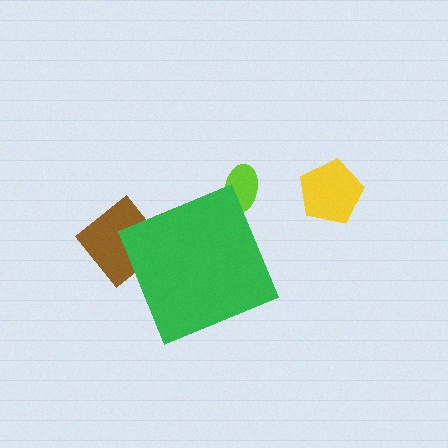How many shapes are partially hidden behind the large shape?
2 shapes are partially hidden.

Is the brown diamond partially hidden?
Yes, the brown diamond is partially hidden behind the green diamond.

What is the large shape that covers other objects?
A green diamond.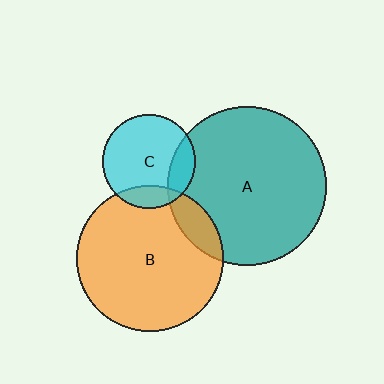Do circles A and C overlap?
Yes.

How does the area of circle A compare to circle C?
Approximately 2.9 times.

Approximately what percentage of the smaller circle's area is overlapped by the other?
Approximately 20%.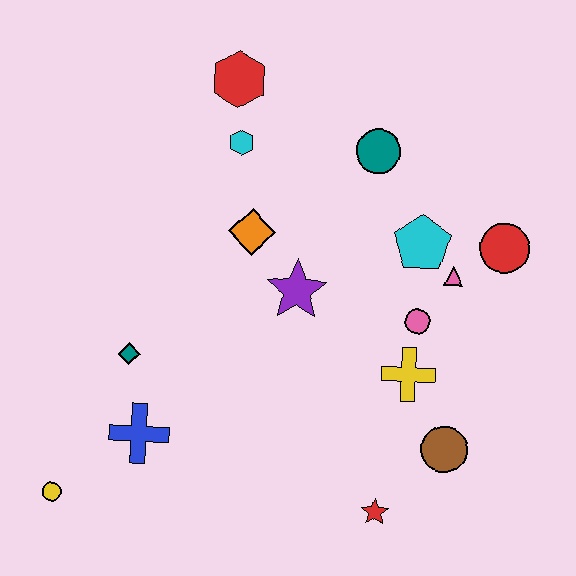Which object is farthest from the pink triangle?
The yellow circle is farthest from the pink triangle.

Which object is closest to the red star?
The brown circle is closest to the red star.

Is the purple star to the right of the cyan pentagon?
No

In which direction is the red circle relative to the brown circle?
The red circle is above the brown circle.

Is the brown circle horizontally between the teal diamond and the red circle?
Yes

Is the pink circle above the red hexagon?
No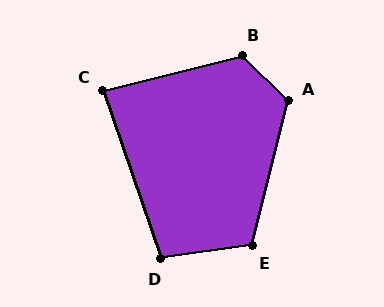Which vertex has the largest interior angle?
B, at approximately 122 degrees.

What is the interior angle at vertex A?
Approximately 120 degrees (obtuse).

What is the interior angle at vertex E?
Approximately 112 degrees (obtuse).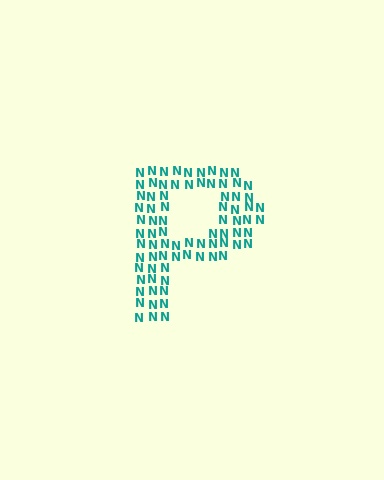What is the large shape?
The large shape is the letter P.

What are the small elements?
The small elements are letter N's.